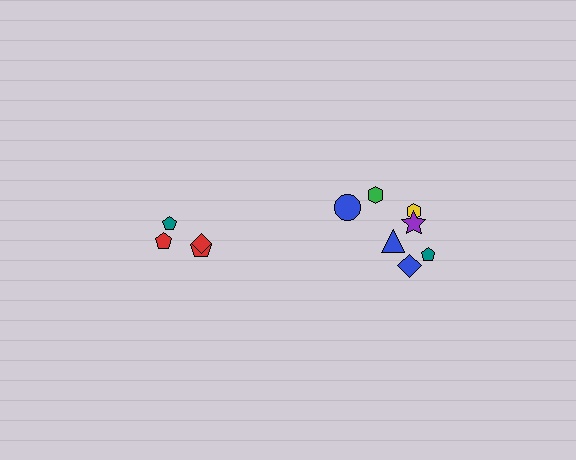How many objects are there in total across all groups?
There are 11 objects.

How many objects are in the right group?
There are 7 objects.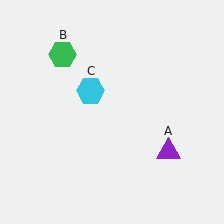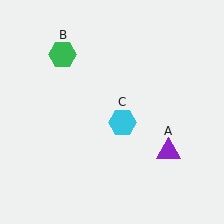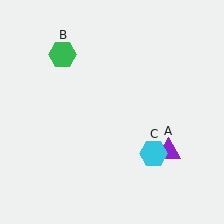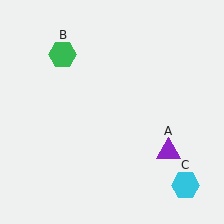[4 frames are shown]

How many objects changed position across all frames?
1 object changed position: cyan hexagon (object C).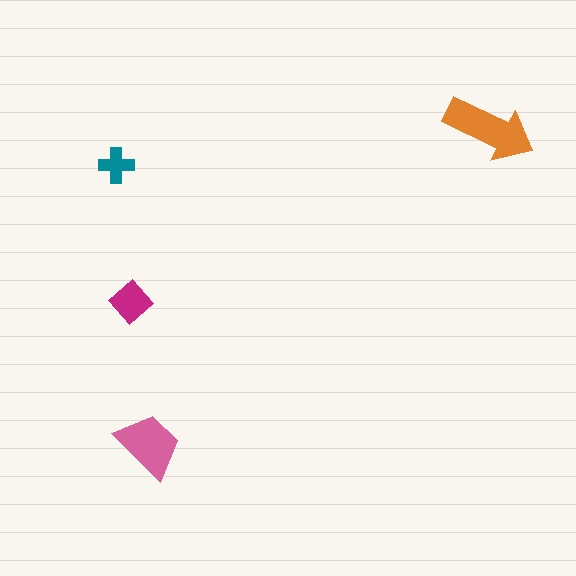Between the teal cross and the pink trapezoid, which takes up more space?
The pink trapezoid.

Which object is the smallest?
The teal cross.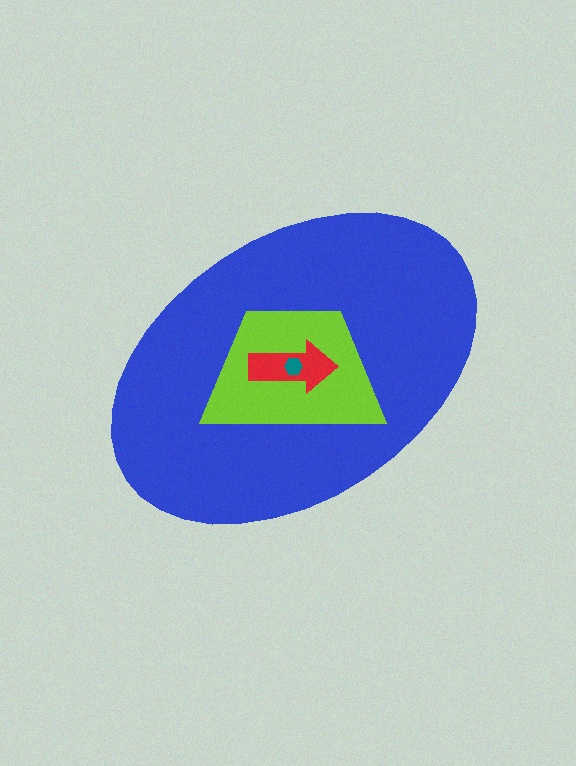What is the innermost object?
The teal hexagon.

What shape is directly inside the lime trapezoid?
The red arrow.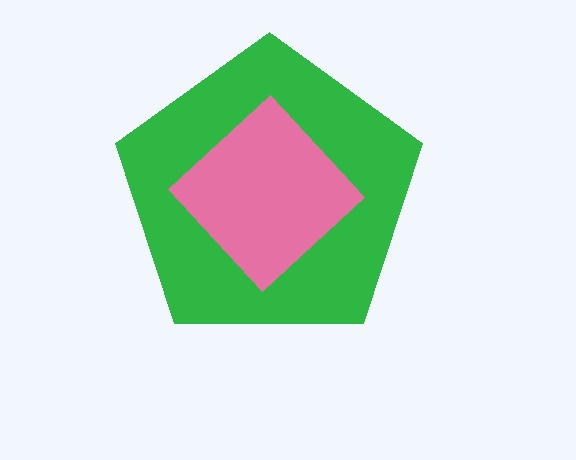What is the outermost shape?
The green pentagon.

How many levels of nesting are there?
2.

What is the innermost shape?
The pink diamond.